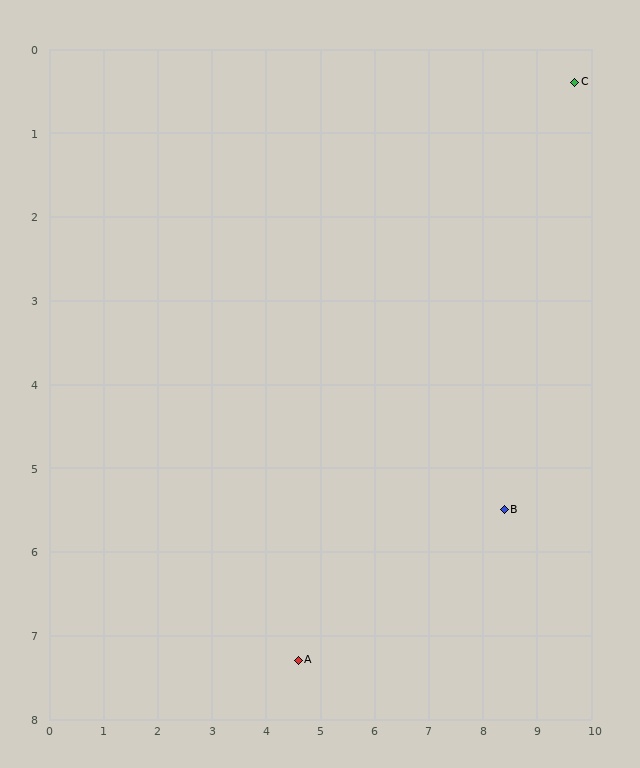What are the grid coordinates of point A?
Point A is at approximately (4.6, 7.3).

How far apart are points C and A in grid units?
Points C and A are about 8.6 grid units apart.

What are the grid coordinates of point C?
Point C is at approximately (9.7, 0.4).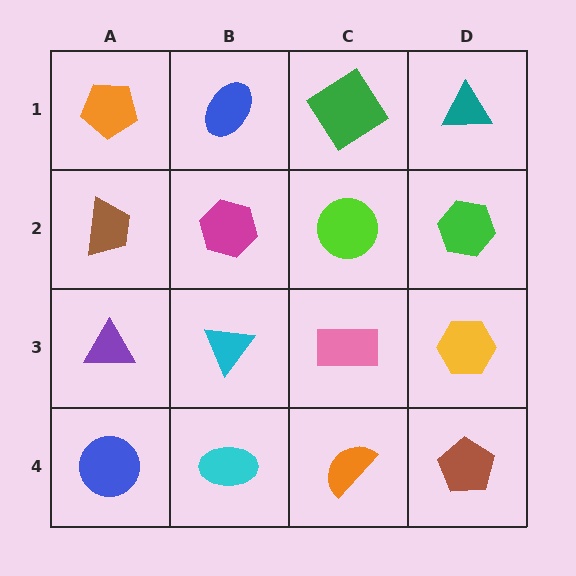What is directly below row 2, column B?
A cyan triangle.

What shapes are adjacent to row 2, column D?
A teal triangle (row 1, column D), a yellow hexagon (row 3, column D), a lime circle (row 2, column C).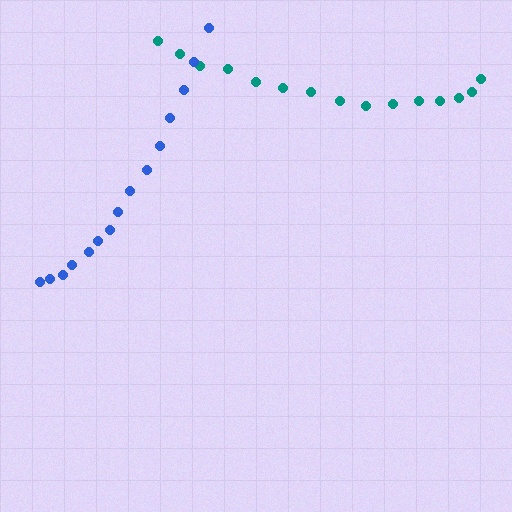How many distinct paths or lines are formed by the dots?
There are 2 distinct paths.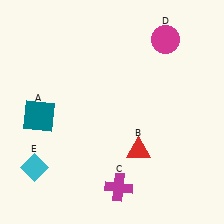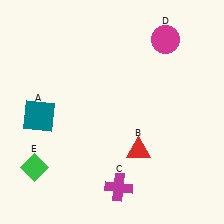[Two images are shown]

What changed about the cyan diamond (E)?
In Image 1, E is cyan. In Image 2, it changed to green.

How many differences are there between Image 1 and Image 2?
There is 1 difference between the two images.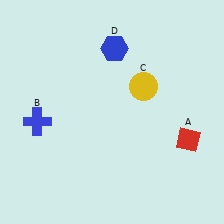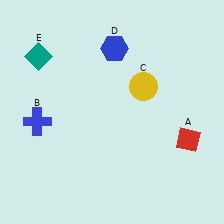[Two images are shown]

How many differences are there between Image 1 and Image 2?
There is 1 difference between the two images.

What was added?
A teal diamond (E) was added in Image 2.